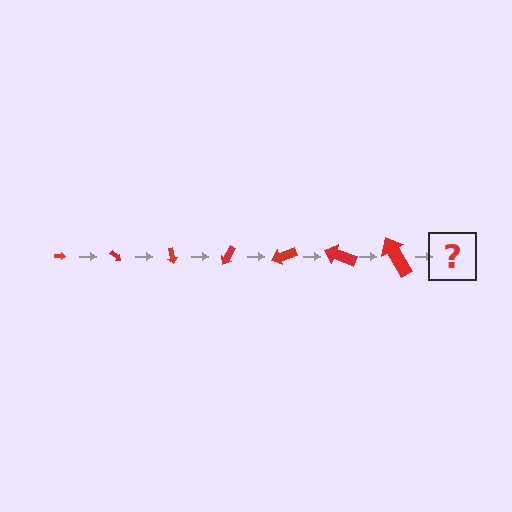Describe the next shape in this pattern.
It should be an arrow, larger than the previous one and rotated 280 degrees from the start.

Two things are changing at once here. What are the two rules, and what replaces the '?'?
The two rules are that the arrow grows larger each step and it rotates 40 degrees each step. The '?' should be an arrow, larger than the previous one and rotated 280 degrees from the start.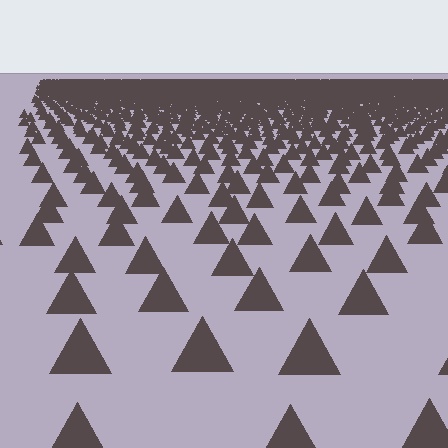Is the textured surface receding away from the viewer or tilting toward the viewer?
The surface is receding away from the viewer. Texture elements get smaller and denser toward the top.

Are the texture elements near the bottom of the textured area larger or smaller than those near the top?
Larger. Near the bottom, elements are closer to the viewer and appear at a bigger on-screen size.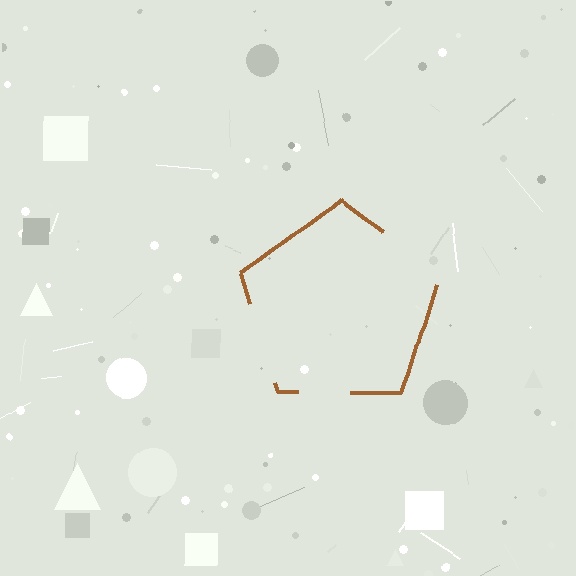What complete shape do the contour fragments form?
The contour fragments form a pentagon.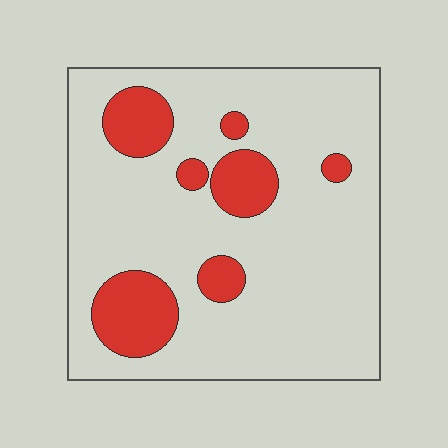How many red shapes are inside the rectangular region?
7.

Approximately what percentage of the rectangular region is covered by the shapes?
Approximately 20%.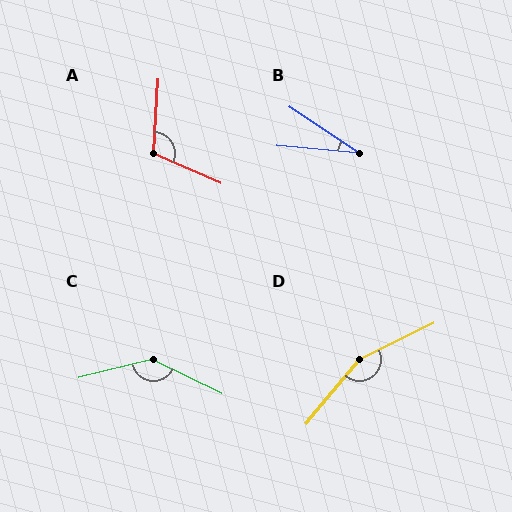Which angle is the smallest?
B, at approximately 28 degrees.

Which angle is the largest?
D, at approximately 156 degrees.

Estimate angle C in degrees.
Approximately 140 degrees.